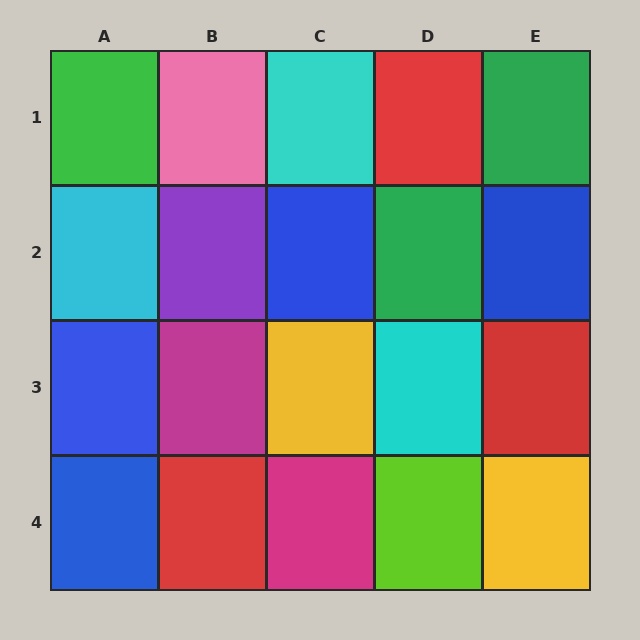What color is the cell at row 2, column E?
Blue.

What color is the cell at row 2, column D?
Green.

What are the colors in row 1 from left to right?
Green, pink, cyan, red, green.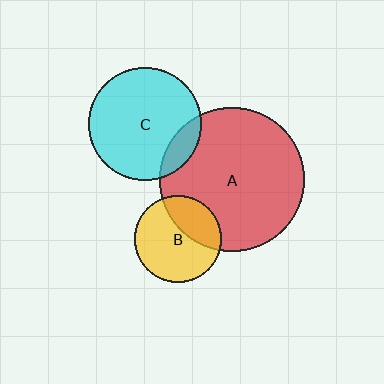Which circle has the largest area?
Circle A (red).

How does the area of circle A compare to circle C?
Approximately 1.6 times.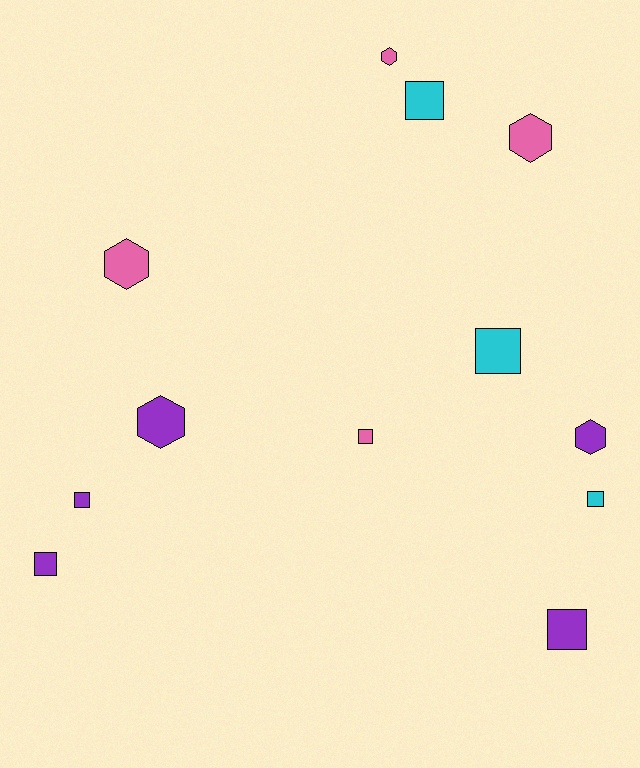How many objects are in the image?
There are 12 objects.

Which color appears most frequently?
Purple, with 5 objects.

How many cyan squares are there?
There are 3 cyan squares.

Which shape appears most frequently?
Square, with 7 objects.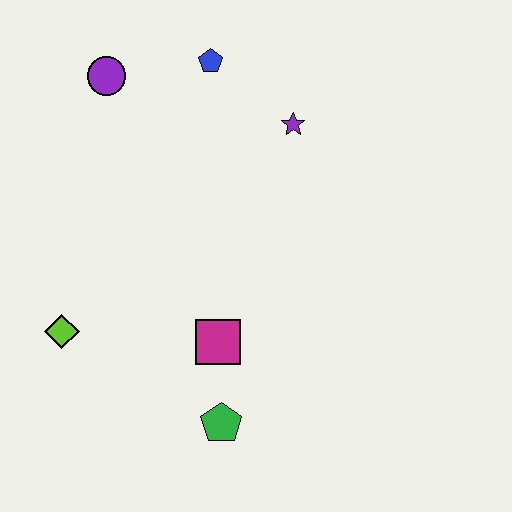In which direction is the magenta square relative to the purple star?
The magenta square is below the purple star.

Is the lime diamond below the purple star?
Yes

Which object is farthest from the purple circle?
The green pentagon is farthest from the purple circle.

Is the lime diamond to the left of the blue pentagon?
Yes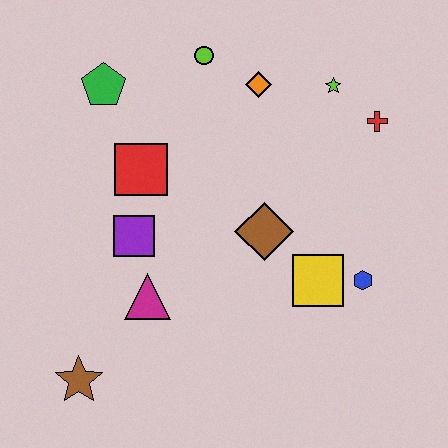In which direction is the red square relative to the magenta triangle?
The red square is above the magenta triangle.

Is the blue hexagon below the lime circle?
Yes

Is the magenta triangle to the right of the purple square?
Yes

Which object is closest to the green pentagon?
The red square is closest to the green pentagon.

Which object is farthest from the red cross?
The brown star is farthest from the red cross.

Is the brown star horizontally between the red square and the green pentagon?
No